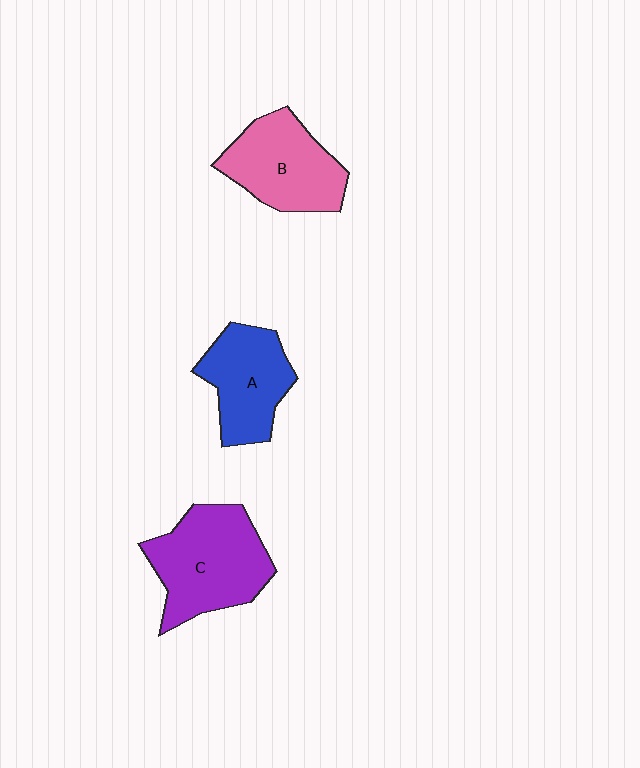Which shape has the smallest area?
Shape A (blue).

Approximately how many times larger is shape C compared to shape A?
Approximately 1.3 times.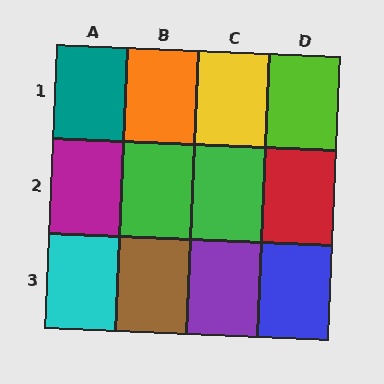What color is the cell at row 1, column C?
Yellow.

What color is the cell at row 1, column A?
Teal.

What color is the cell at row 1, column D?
Lime.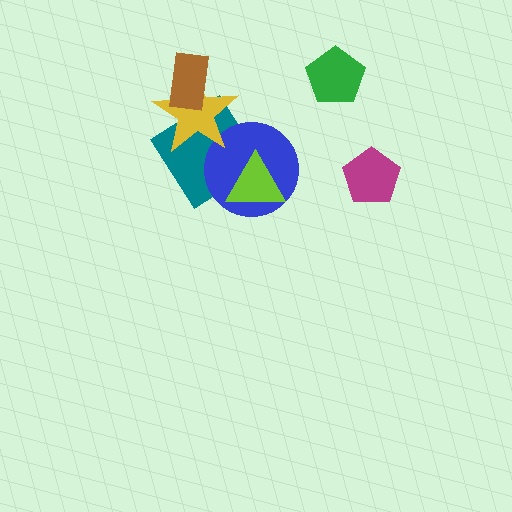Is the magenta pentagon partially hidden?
No, no other shape covers it.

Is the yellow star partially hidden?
Yes, it is partially covered by another shape.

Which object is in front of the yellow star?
The brown rectangle is in front of the yellow star.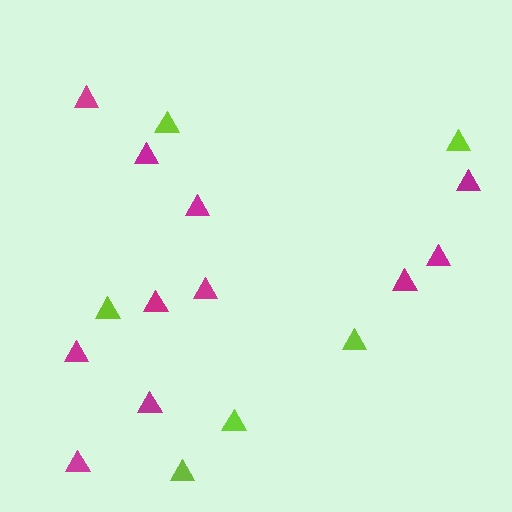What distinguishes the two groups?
There are 2 groups: one group of magenta triangles (11) and one group of lime triangles (6).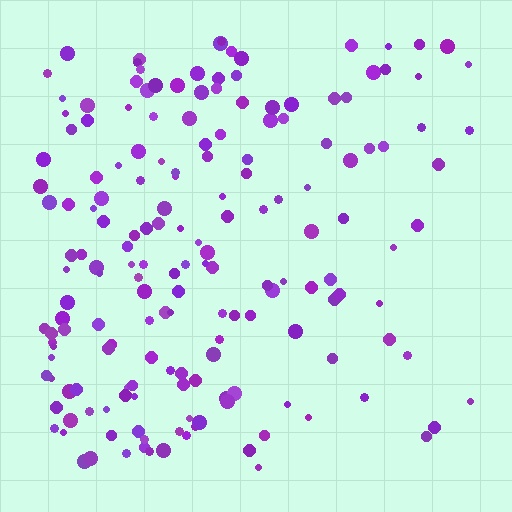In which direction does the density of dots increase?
From right to left, with the left side densest.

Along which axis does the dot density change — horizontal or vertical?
Horizontal.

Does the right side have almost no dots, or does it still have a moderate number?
Still a moderate number, just noticeably fewer than the left.